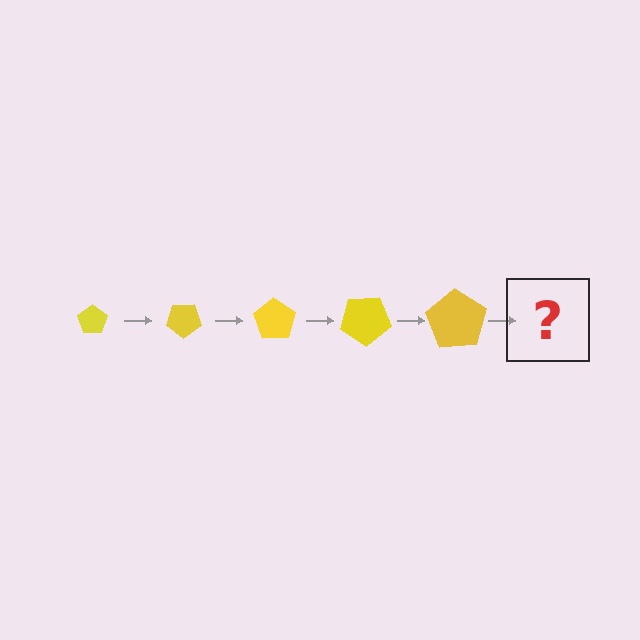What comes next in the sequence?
The next element should be a pentagon, larger than the previous one and rotated 175 degrees from the start.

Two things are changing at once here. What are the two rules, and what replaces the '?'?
The two rules are that the pentagon grows larger each step and it rotates 35 degrees each step. The '?' should be a pentagon, larger than the previous one and rotated 175 degrees from the start.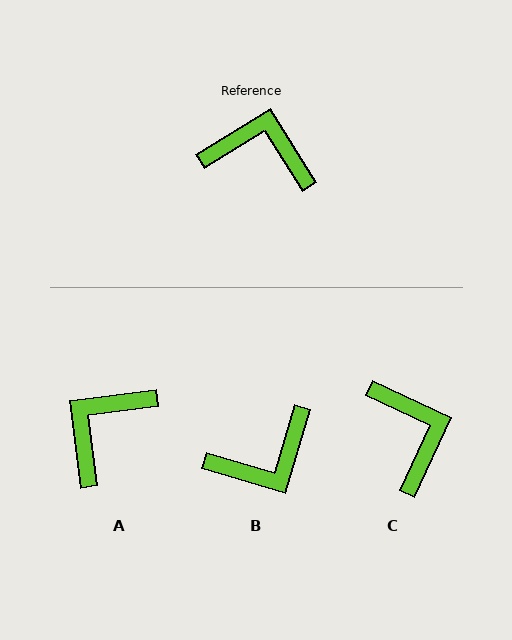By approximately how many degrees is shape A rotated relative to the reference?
Approximately 65 degrees counter-clockwise.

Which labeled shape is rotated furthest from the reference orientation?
B, about 139 degrees away.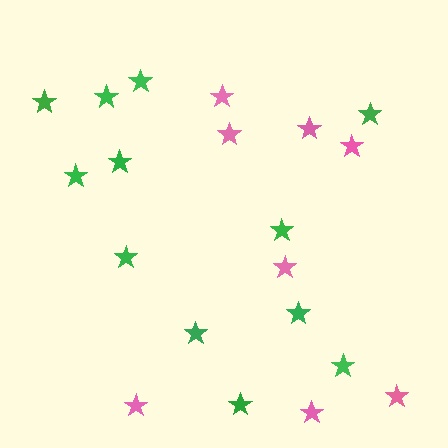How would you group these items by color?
There are 2 groups: one group of green stars (12) and one group of pink stars (8).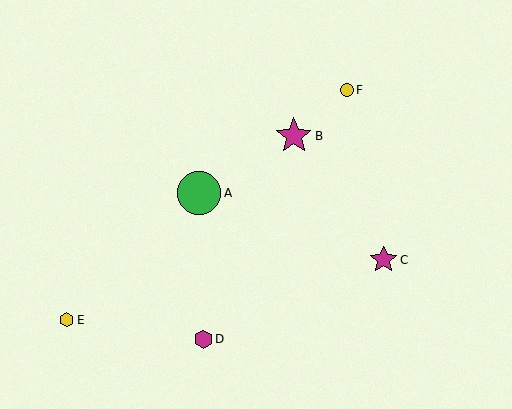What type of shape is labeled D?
Shape D is a magenta hexagon.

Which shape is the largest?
The green circle (labeled A) is the largest.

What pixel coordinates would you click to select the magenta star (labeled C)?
Click at (383, 260) to select the magenta star C.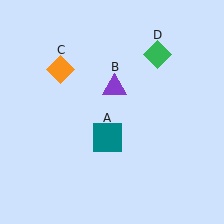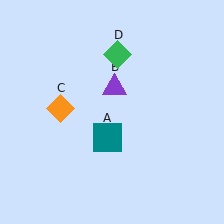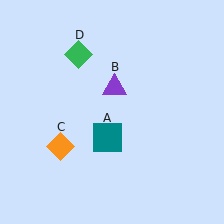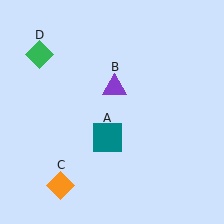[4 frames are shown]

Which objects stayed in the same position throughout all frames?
Teal square (object A) and purple triangle (object B) remained stationary.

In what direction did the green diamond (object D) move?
The green diamond (object D) moved left.